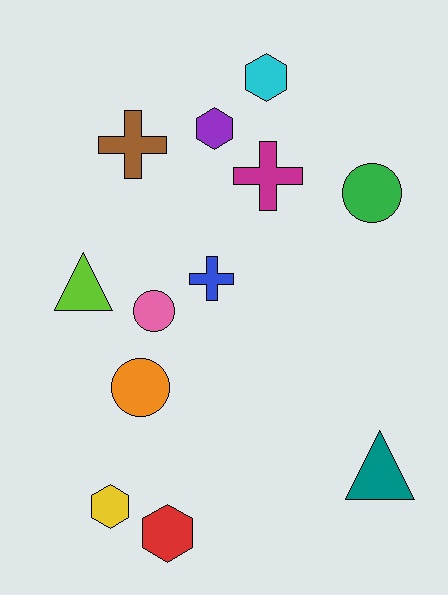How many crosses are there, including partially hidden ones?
There are 3 crosses.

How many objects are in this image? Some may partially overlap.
There are 12 objects.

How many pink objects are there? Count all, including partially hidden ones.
There is 1 pink object.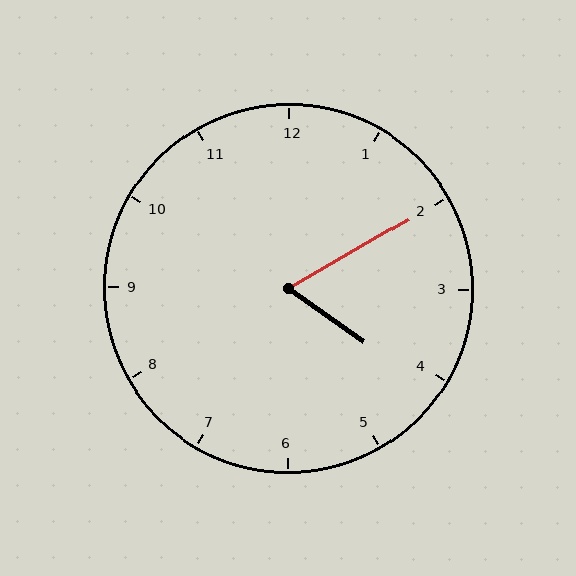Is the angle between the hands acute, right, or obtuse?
It is acute.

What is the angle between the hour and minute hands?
Approximately 65 degrees.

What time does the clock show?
4:10.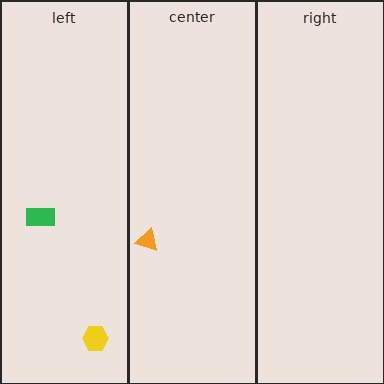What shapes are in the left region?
The yellow hexagon, the green rectangle.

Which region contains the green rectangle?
The left region.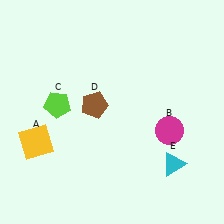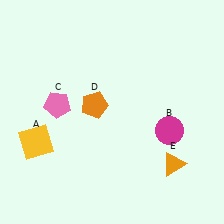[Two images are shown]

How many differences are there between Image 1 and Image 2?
There are 3 differences between the two images.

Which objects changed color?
C changed from lime to pink. D changed from brown to orange. E changed from cyan to orange.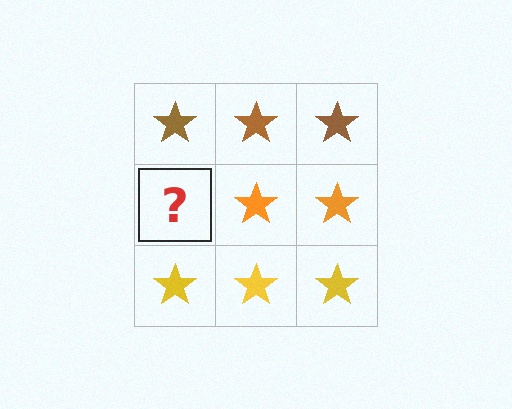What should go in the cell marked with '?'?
The missing cell should contain an orange star.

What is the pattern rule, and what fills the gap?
The rule is that each row has a consistent color. The gap should be filled with an orange star.